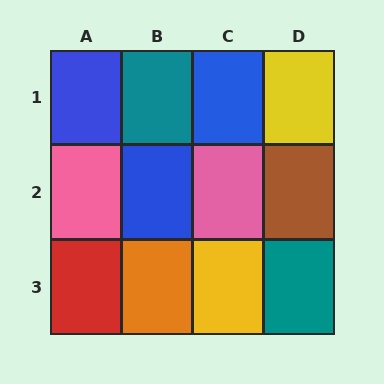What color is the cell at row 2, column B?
Blue.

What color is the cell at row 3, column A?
Red.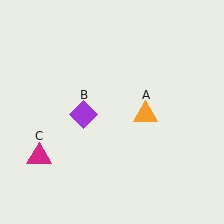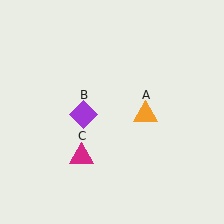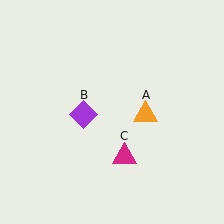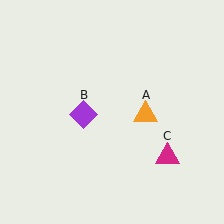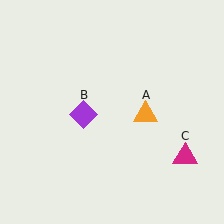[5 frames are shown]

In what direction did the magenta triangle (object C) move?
The magenta triangle (object C) moved right.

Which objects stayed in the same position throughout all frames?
Orange triangle (object A) and purple diamond (object B) remained stationary.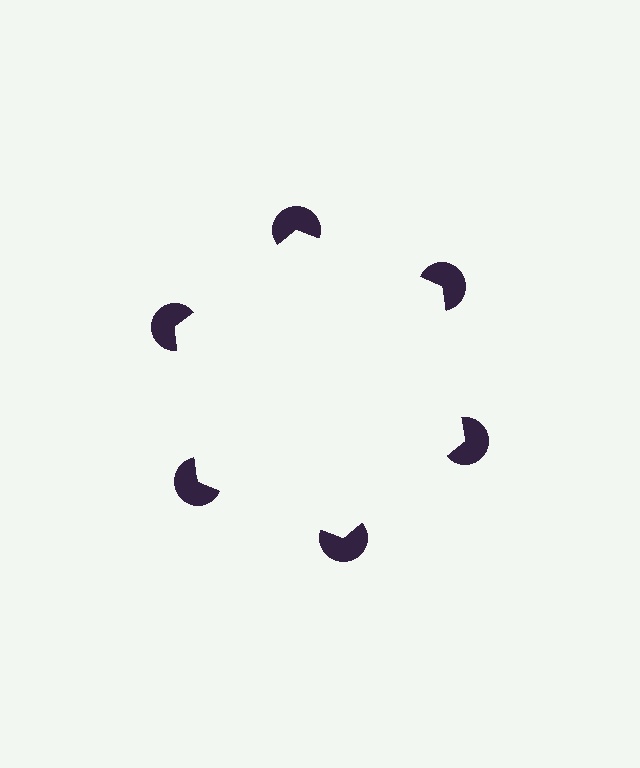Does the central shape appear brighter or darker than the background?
It typically appears slightly brighter than the background, even though no actual brightness change is drawn.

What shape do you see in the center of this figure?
An illusory hexagon — its edges are inferred from the aligned wedge cuts in the pac-man discs, not physically drawn.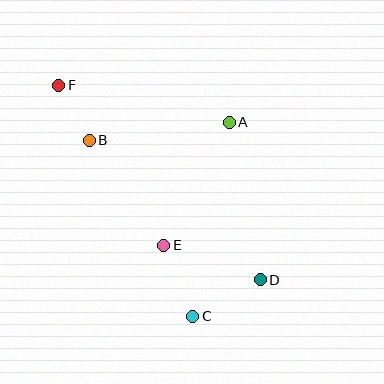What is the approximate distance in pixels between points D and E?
The distance between D and E is approximately 103 pixels.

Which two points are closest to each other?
Points B and F are closest to each other.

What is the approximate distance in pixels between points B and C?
The distance between B and C is approximately 204 pixels.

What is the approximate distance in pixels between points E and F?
The distance between E and F is approximately 191 pixels.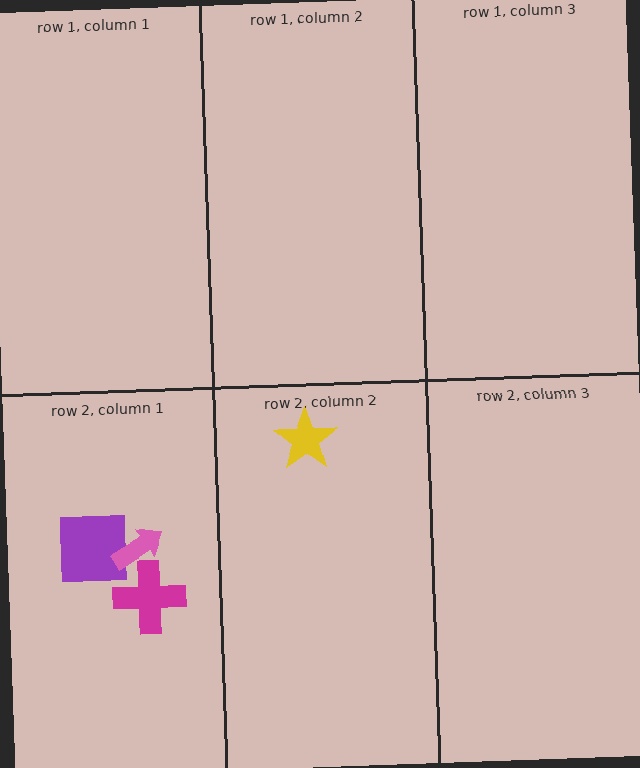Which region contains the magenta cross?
The row 2, column 1 region.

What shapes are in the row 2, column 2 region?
The yellow star.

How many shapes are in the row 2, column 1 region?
3.